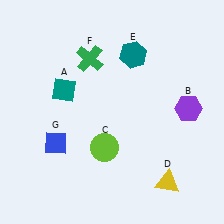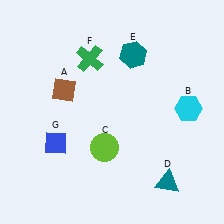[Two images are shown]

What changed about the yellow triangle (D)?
In Image 1, D is yellow. In Image 2, it changed to teal.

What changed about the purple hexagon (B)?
In Image 1, B is purple. In Image 2, it changed to cyan.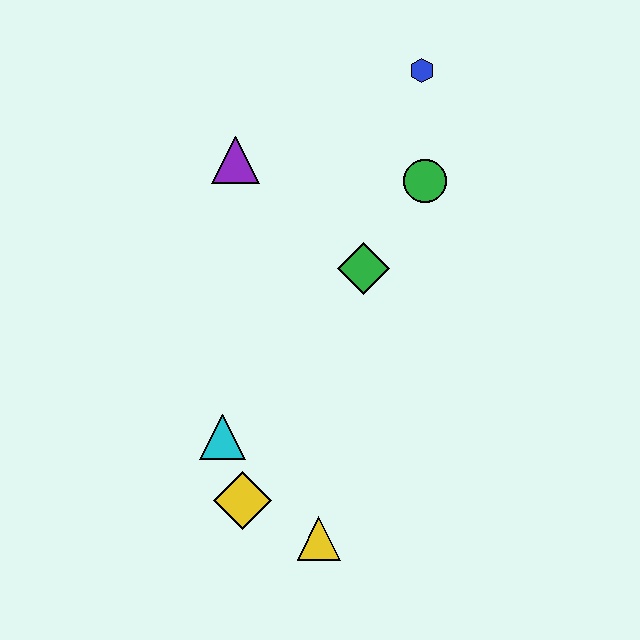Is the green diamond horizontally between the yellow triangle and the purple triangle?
No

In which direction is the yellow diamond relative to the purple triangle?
The yellow diamond is below the purple triangle.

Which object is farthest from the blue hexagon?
The yellow triangle is farthest from the blue hexagon.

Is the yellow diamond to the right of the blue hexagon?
No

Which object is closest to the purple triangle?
The green diamond is closest to the purple triangle.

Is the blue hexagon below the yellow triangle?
No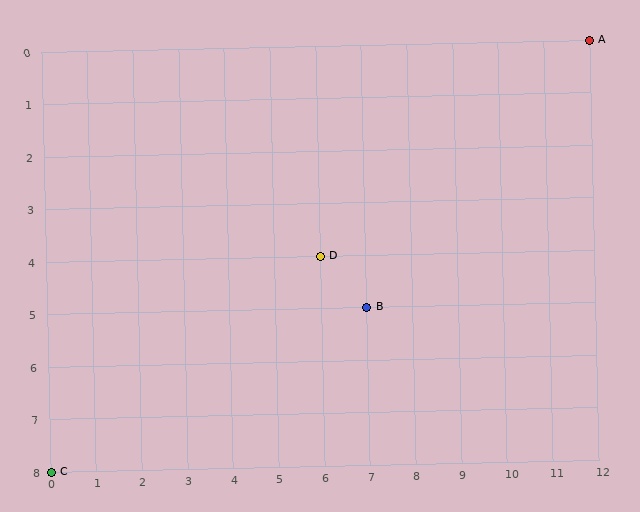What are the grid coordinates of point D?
Point D is at grid coordinates (6, 4).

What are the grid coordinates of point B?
Point B is at grid coordinates (7, 5).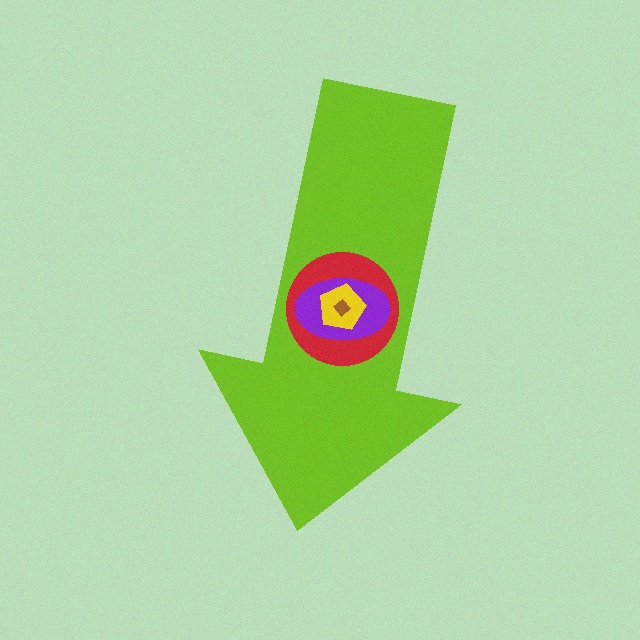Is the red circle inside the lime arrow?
Yes.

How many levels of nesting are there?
5.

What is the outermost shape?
The lime arrow.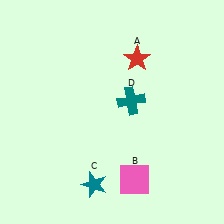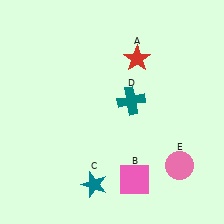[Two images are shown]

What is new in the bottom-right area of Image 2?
A pink circle (E) was added in the bottom-right area of Image 2.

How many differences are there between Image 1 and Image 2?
There is 1 difference between the two images.